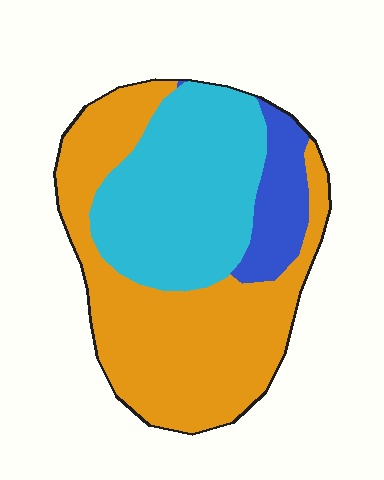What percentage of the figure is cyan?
Cyan takes up between a quarter and a half of the figure.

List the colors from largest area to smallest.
From largest to smallest: orange, cyan, blue.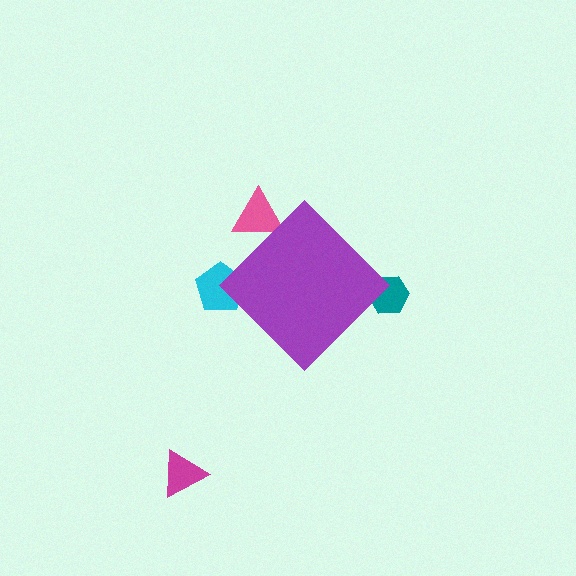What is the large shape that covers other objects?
A purple diamond.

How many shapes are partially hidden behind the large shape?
3 shapes are partially hidden.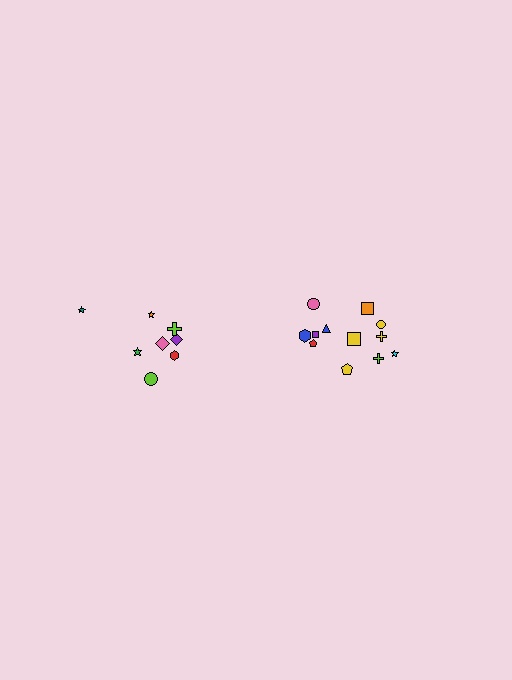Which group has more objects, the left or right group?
The right group.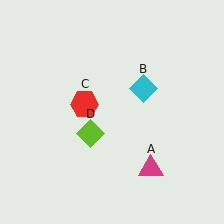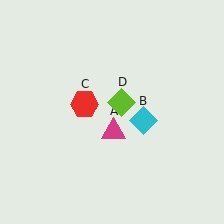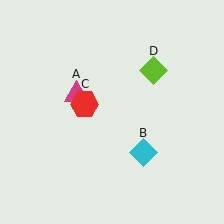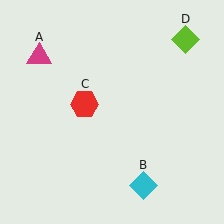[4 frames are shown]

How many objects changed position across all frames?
3 objects changed position: magenta triangle (object A), cyan diamond (object B), lime diamond (object D).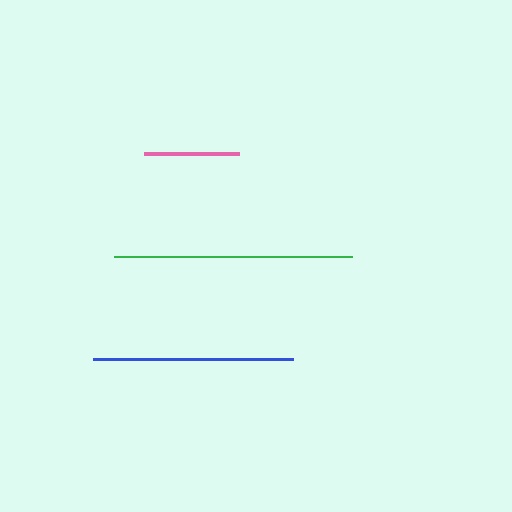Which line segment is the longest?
The green line is the longest at approximately 238 pixels.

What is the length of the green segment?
The green segment is approximately 238 pixels long.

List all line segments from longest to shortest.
From longest to shortest: green, blue, pink.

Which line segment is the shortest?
The pink line is the shortest at approximately 95 pixels.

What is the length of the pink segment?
The pink segment is approximately 95 pixels long.